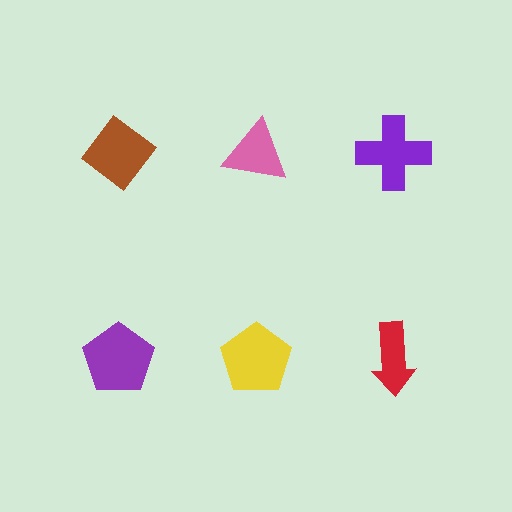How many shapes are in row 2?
3 shapes.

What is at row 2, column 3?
A red arrow.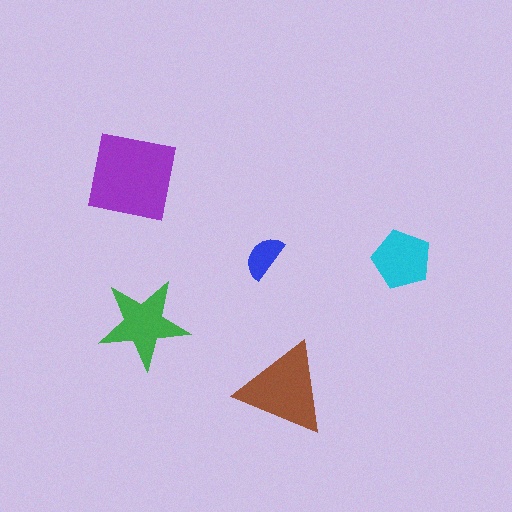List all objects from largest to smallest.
The purple square, the brown triangle, the green star, the cyan pentagon, the blue semicircle.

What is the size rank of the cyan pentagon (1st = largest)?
4th.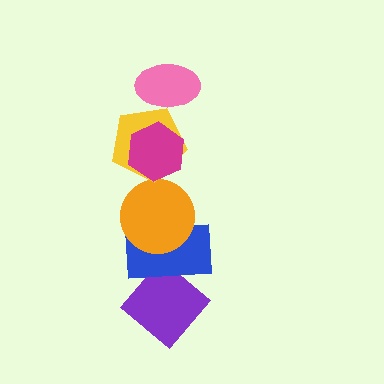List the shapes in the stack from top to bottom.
From top to bottom: the pink ellipse, the magenta hexagon, the yellow pentagon, the orange circle, the blue rectangle, the purple diamond.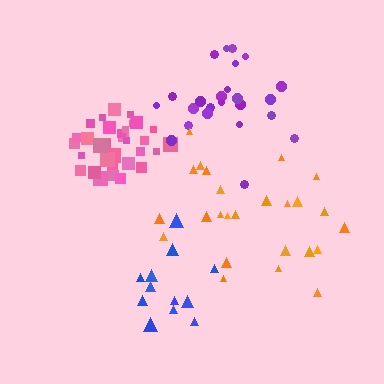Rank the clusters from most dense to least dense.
pink, purple, blue, orange.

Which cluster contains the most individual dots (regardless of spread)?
Pink (32).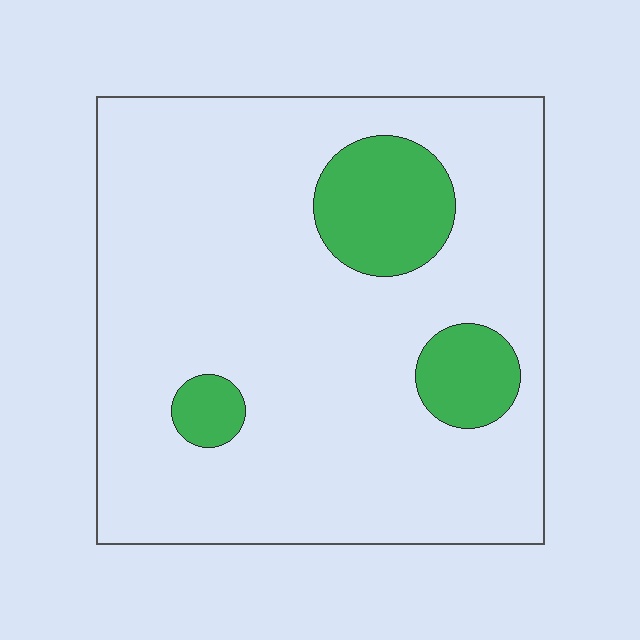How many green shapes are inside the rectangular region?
3.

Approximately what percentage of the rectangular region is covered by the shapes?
Approximately 15%.